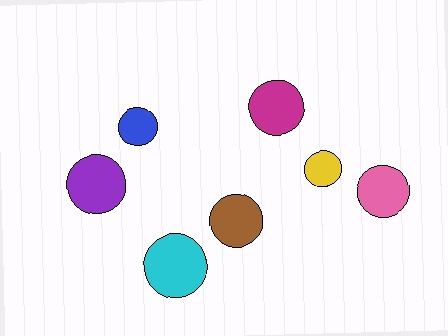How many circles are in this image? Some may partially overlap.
There are 7 circles.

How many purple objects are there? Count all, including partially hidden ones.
There is 1 purple object.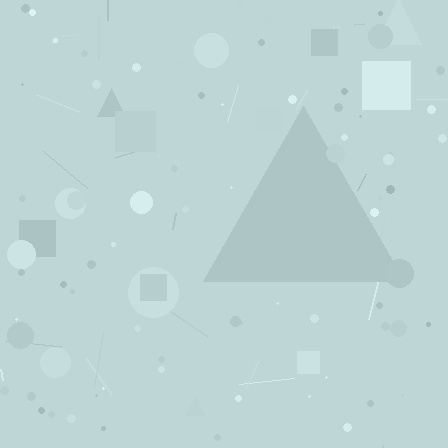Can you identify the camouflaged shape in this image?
The camouflaged shape is a triangle.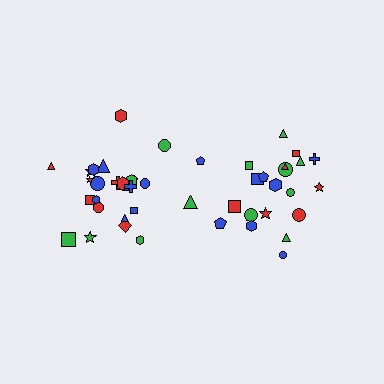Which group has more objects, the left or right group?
The left group.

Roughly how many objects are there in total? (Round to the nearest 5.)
Roughly 45 objects in total.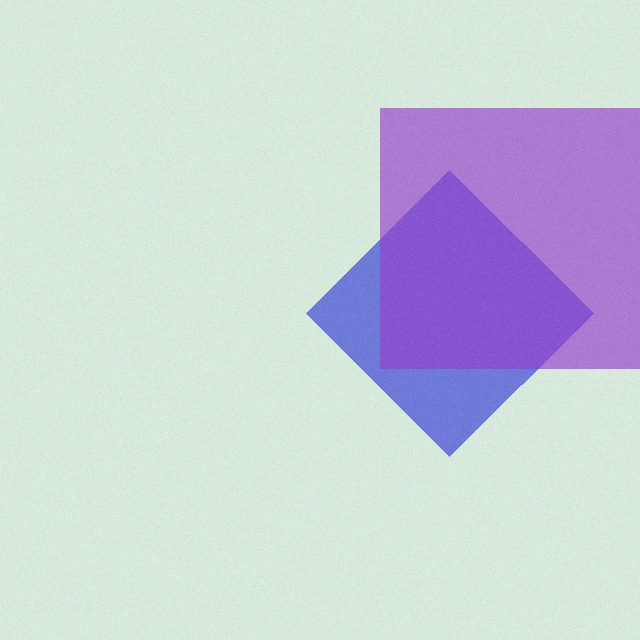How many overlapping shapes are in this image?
There are 2 overlapping shapes in the image.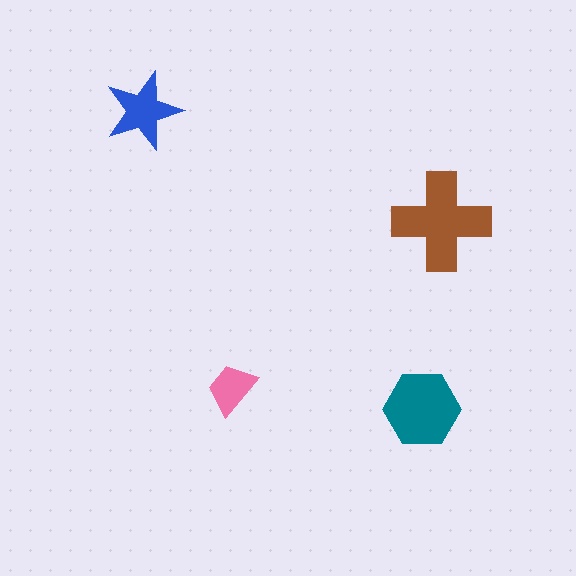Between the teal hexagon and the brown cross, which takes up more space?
The brown cross.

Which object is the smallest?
The pink trapezoid.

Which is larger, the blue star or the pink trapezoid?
The blue star.